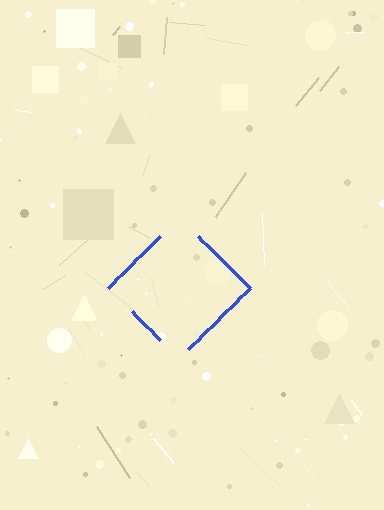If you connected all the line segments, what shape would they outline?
They would outline a diamond.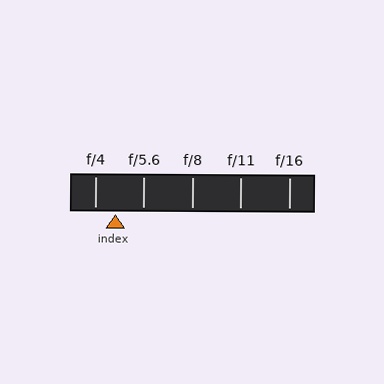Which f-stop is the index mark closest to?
The index mark is closest to f/4.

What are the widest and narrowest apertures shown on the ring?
The widest aperture shown is f/4 and the narrowest is f/16.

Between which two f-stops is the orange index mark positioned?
The index mark is between f/4 and f/5.6.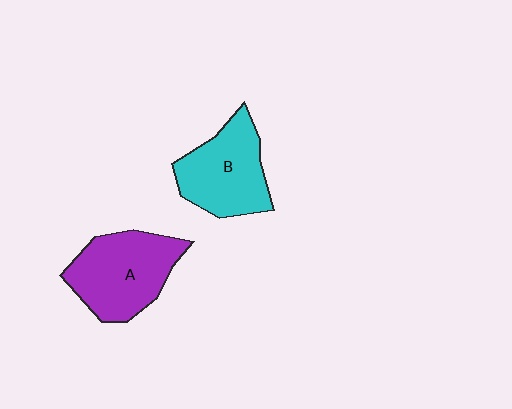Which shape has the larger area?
Shape A (purple).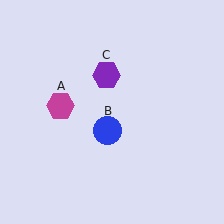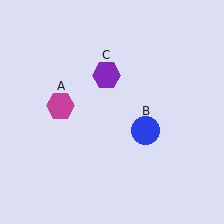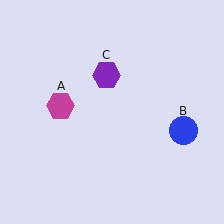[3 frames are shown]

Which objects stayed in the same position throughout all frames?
Magenta hexagon (object A) and purple hexagon (object C) remained stationary.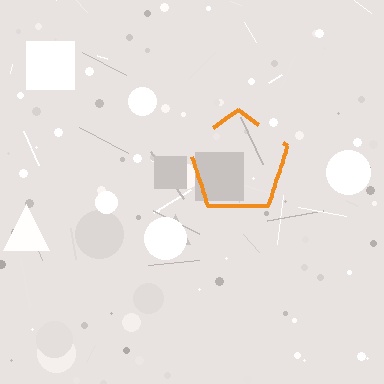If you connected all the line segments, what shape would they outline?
They would outline a pentagon.